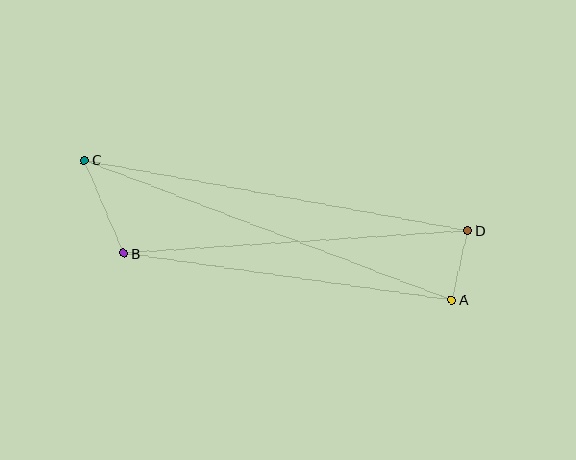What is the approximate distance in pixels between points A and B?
The distance between A and B is approximately 332 pixels.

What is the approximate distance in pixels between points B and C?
The distance between B and C is approximately 101 pixels.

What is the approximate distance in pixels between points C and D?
The distance between C and D is approximately 390 pixels.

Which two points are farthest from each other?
Points A and C are farthest from each other.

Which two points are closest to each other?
Points A and D are closest to each other.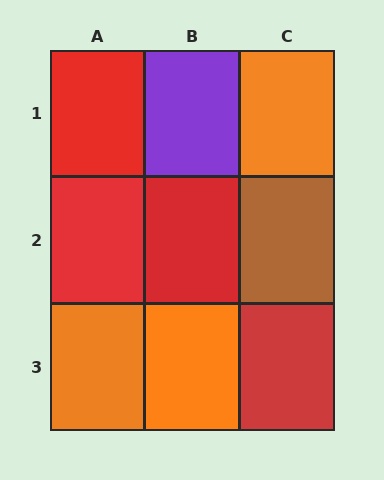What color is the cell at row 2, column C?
Brown.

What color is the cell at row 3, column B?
Orange.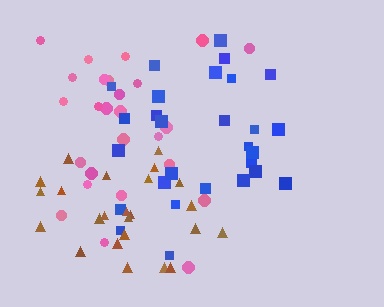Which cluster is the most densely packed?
Brown.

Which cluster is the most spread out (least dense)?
Pink.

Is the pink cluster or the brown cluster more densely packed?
Brown.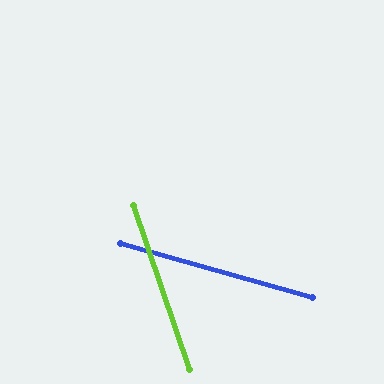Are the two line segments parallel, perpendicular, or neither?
Neither parallel nor perpendicular — they differ by about 55°.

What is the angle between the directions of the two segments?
Approximately 55 degrees.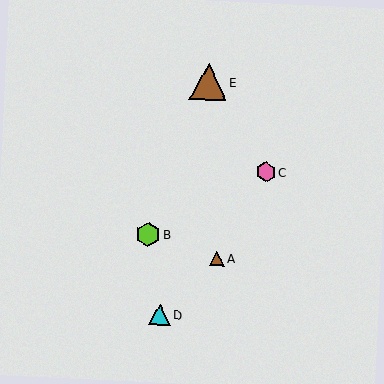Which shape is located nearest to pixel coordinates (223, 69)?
The brown triangle (labeled E) at (208, 81) is nearest to that location.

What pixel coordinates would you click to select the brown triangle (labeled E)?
Click at (208, 81) to select the brown triangle E.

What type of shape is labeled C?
Shape C is a pink hexagon.